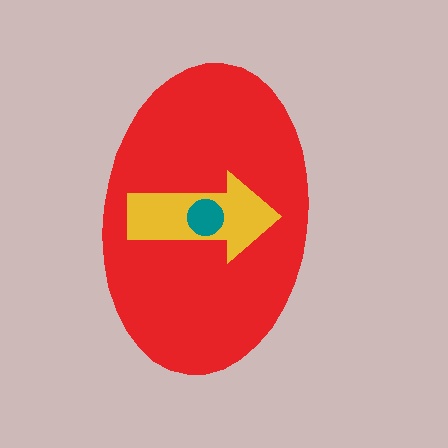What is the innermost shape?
The teal circle.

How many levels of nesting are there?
3.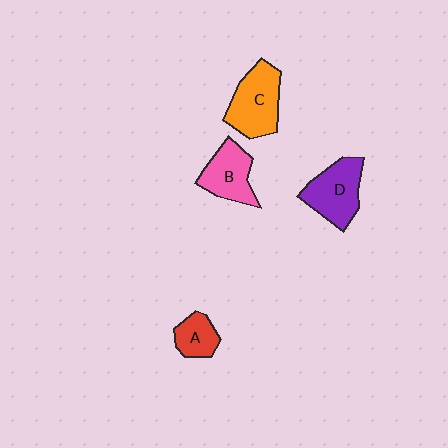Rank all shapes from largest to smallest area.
From largest to smallest: C (orange), D (purple), B (pink), A (red).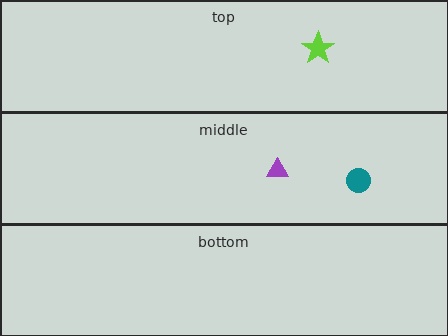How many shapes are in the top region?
1.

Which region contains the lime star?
The top region.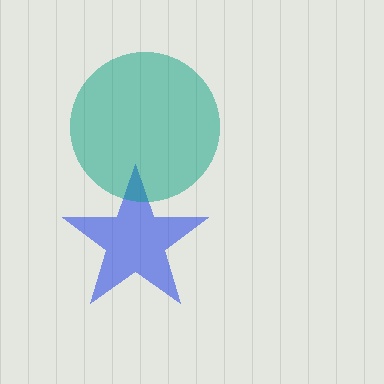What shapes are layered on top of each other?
The layered shapes are: a blue star, a teal circle.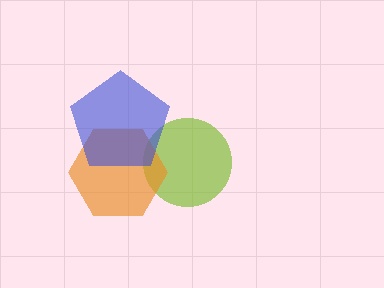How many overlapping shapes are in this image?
There are 3 overlapping shapes in the image.